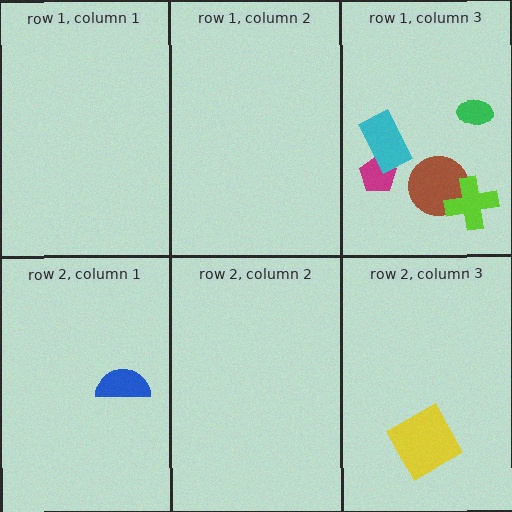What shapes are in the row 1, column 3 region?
The brown circle, the magenta pentagon, the cyan rectangle, the lime cross, the green ellipse.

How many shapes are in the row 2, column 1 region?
1.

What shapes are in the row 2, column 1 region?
The blue semicircle.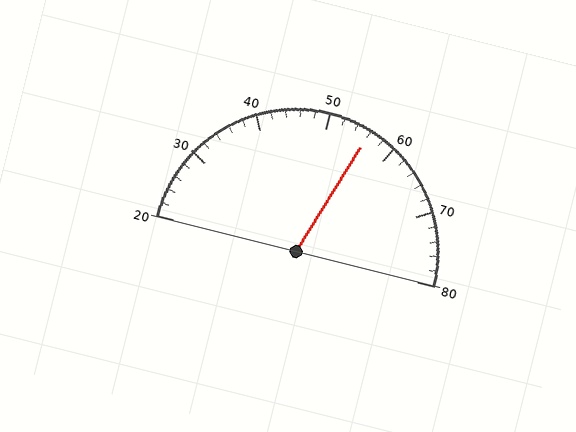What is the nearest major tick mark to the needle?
The nearest major tick mark is 60.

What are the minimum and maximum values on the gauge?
The gauge ranges from 20 to 80.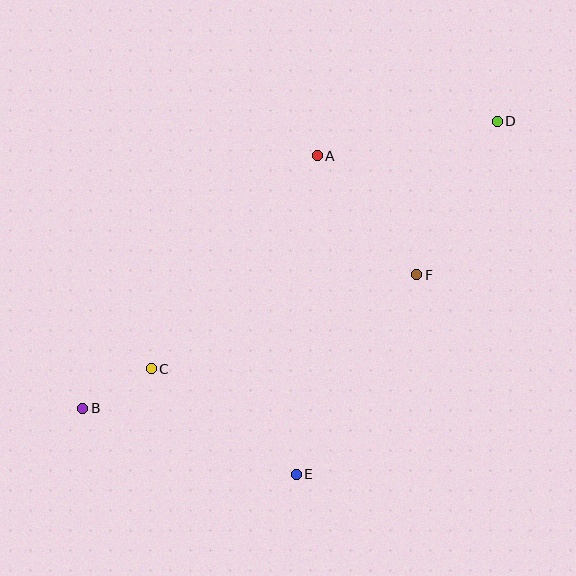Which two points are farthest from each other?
Points B and D are farthest from each other.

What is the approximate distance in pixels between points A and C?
The distance between A and C is approximately 270 pixels.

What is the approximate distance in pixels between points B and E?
The distance between B and E is approximately 223 pixels.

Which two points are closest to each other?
Points B and C are closest to each other.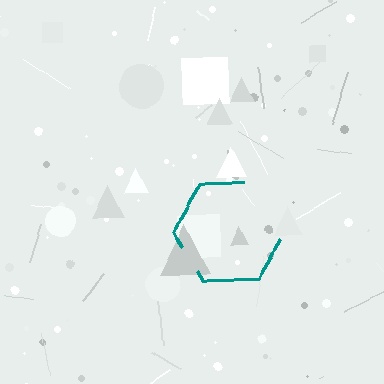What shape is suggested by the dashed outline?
The dashed outline suggests a hexagon.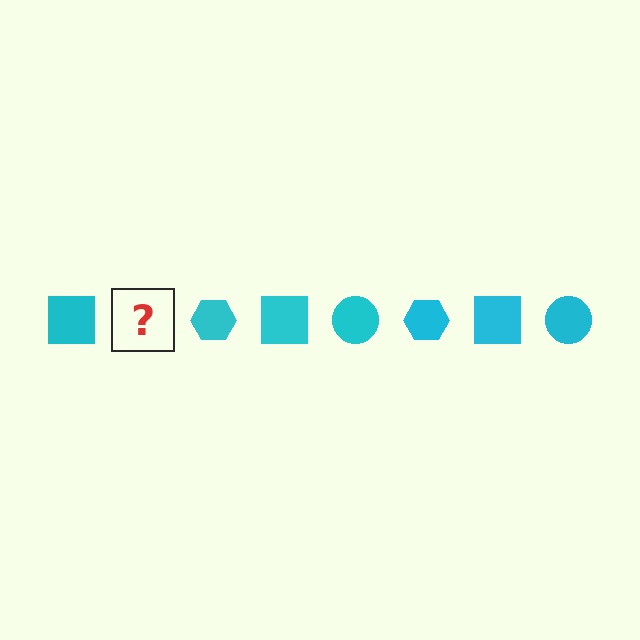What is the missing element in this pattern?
The missing element is a cyan circle.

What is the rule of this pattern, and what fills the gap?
The rule is that the pattern cycles through square, circle, hexagon shapes in cyan. The gap should be filled with a cyan circle.